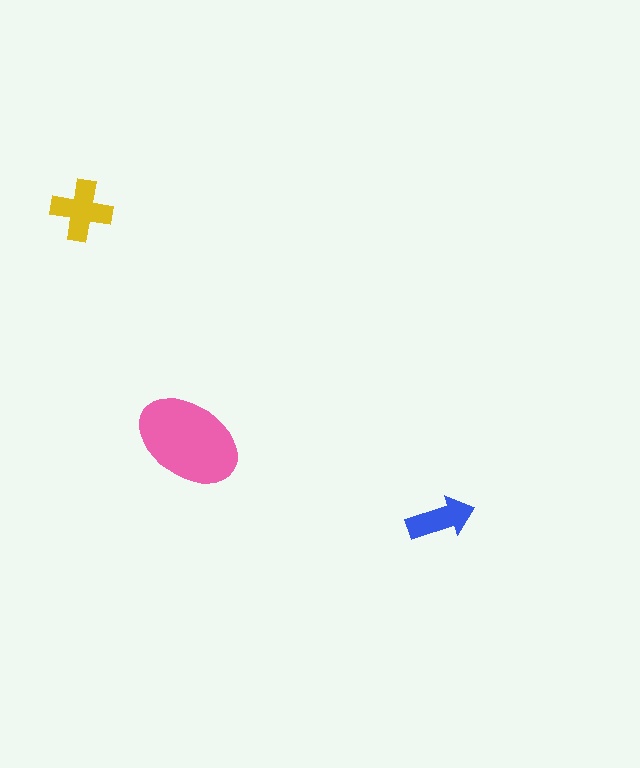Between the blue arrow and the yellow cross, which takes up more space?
The yellow cross.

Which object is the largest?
The pink ellipse.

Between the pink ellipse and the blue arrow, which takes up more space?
The pink ellipse.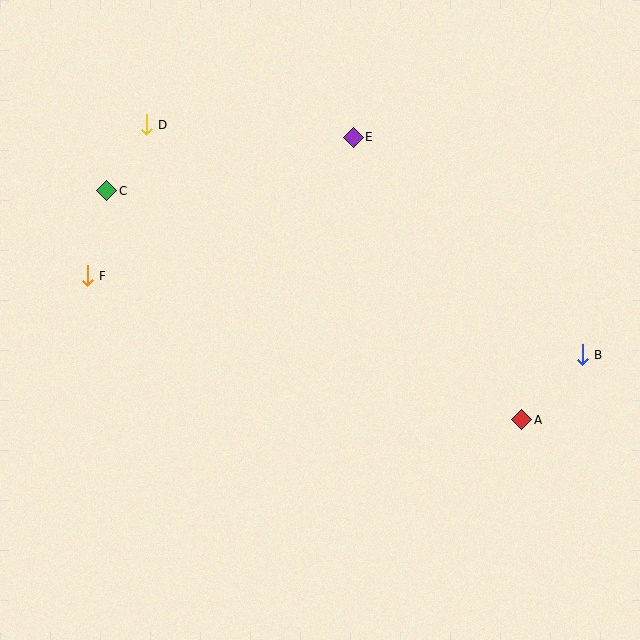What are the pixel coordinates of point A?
Point A is at (522, 420).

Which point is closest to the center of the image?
Point E at (353, 137) is closest to the center.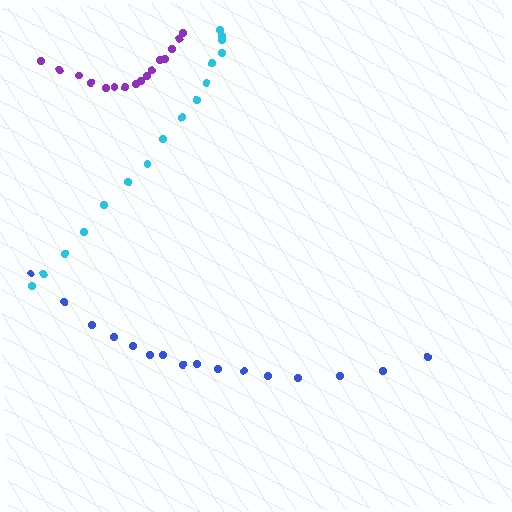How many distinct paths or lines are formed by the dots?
There are 3 distinct paths.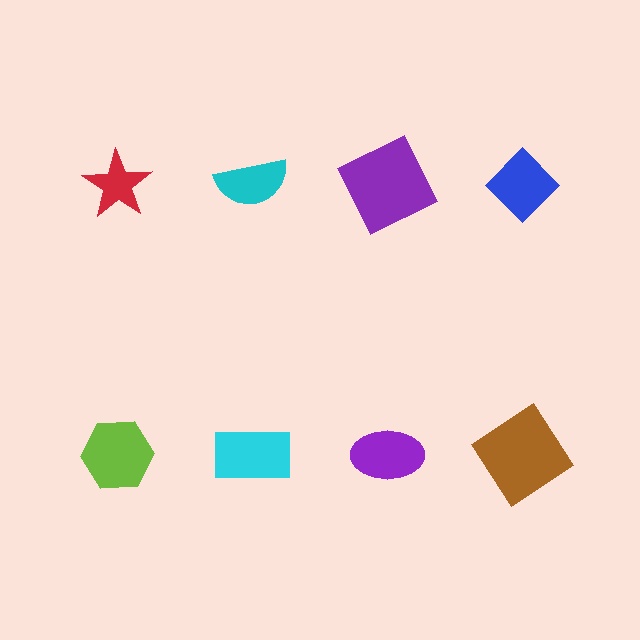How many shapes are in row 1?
4 shapes.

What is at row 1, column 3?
A purple square.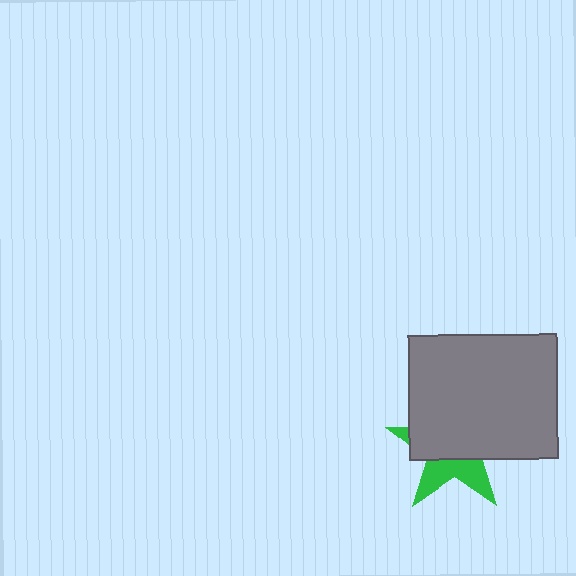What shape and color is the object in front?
The object in front is a gray rectangle.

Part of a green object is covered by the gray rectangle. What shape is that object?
It is a star.